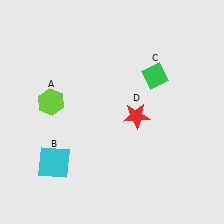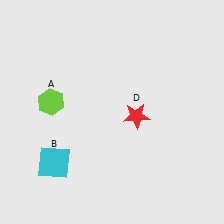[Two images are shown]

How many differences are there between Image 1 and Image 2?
There is 1 difference between the two images.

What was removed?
The green diamond (C) was removed in Image 2.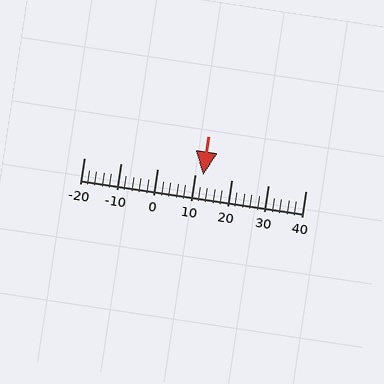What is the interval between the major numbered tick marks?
The major tick marks are spaced 10 units apart.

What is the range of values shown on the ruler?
The ruler shows values from -20 to 40.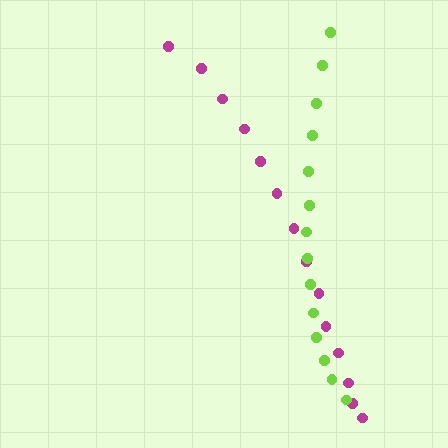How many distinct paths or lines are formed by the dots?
There are 2 distinct paths.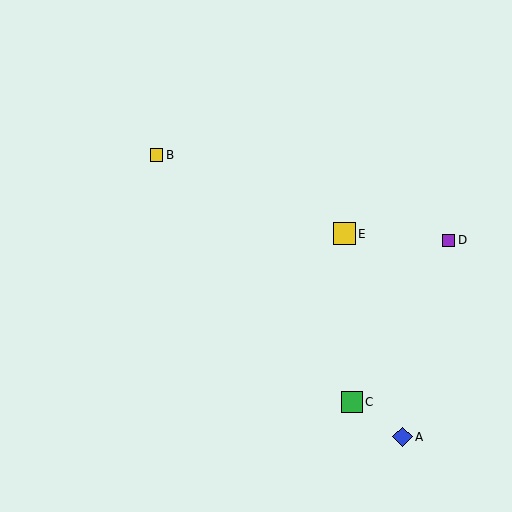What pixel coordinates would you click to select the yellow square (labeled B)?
Click at (156, 155) to select the yellow square B.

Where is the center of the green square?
The center of the green square is at (352, 402).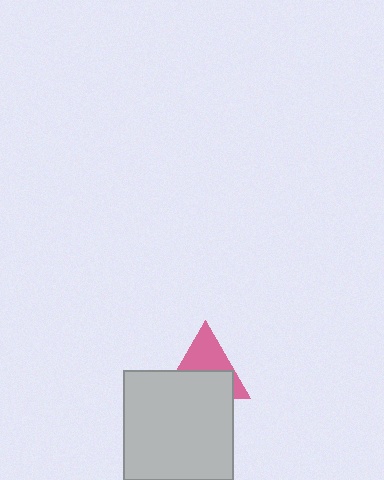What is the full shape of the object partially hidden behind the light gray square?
The partially hidden object is a pink triangle.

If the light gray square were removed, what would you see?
You would see the complete pink triangle.